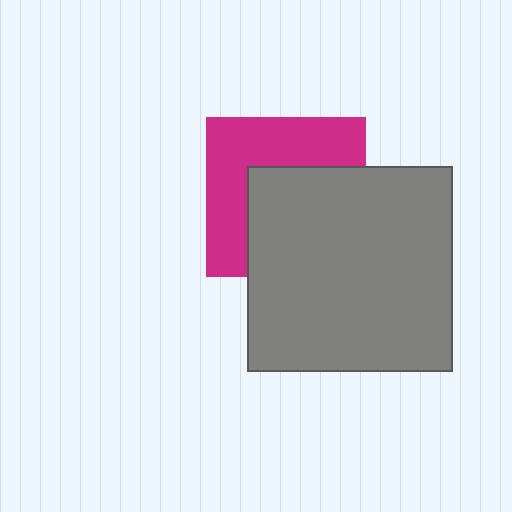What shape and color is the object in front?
The object in front is a gray square.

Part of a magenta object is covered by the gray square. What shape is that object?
It is a square.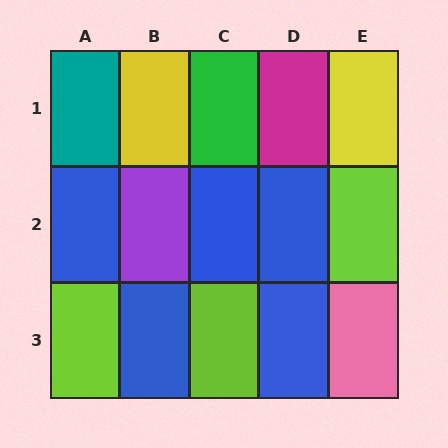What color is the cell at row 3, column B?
Blue.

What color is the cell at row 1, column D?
Magenta.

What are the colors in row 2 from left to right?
Blue, purple, blue, blue, lime.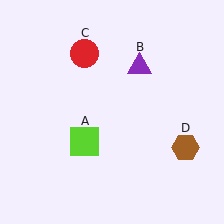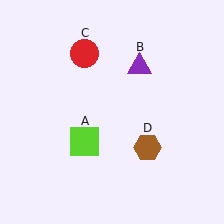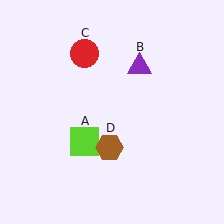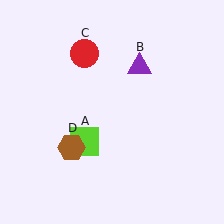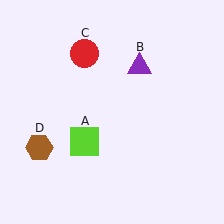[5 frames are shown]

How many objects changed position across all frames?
1 object changed position: brown hexagon (object D).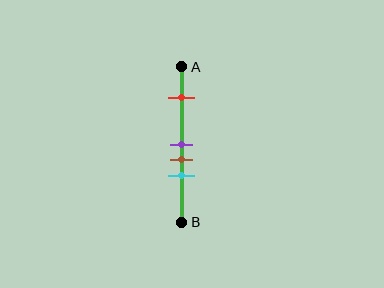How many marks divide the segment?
There are 4 marks dividing the segment.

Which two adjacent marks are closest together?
The purple and brown marks are the closest adjacent pair.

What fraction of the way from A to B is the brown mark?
The brown mark is approximately 60% (0.6) of the way from A to B.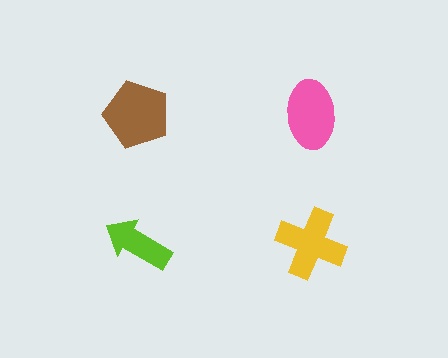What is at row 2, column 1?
A lime arrow.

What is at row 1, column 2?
A pink ellipse.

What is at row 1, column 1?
A brown pentagon.